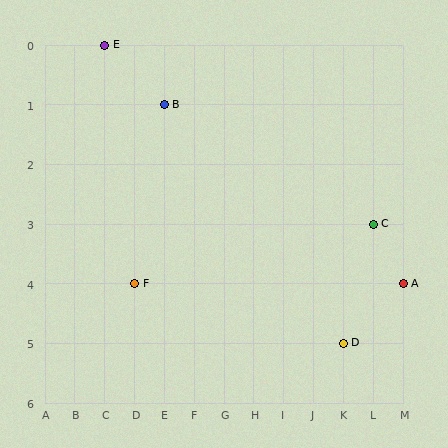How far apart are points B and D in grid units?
Points B and D are 6 columns and 4 rows apart (about 7.2 grid units diagonally).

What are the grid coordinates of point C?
Point C is at grid coordinates (L, 3).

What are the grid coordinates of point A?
Point A is at grid coordinates (M, 4).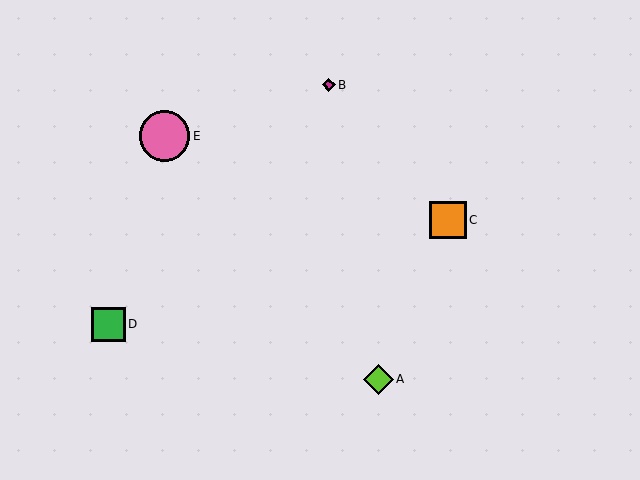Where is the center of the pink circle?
The center of the pink circle is at (165, 136).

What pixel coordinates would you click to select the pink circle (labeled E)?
Click at (165, 136) to select the pink circle E.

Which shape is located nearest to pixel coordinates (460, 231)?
The orange square (labeled C) at (448, 220) is nearest to that location.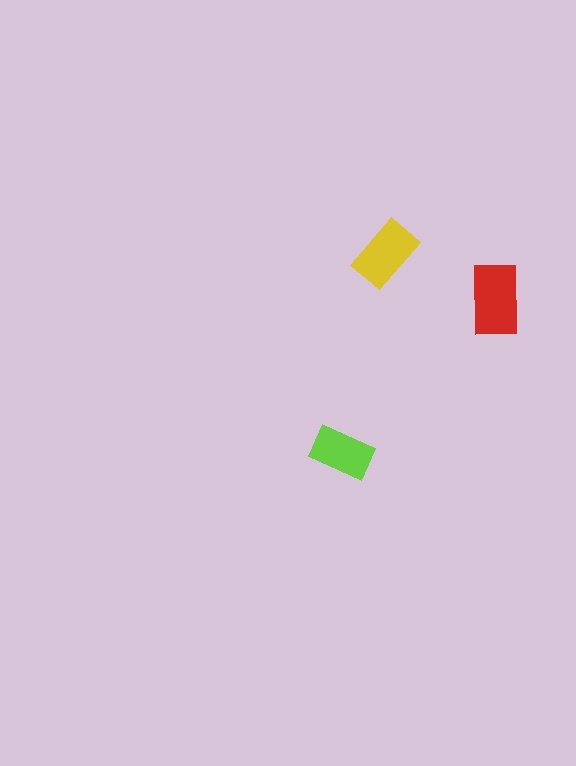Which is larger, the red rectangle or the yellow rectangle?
The red one.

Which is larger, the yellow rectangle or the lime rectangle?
The yellow one.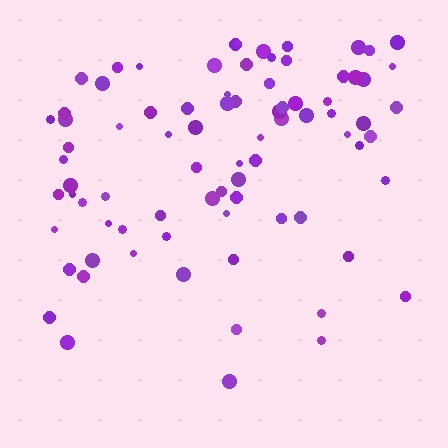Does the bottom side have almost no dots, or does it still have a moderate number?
Still a moderate number, just noticeably fewer than the top.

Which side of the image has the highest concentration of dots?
The top.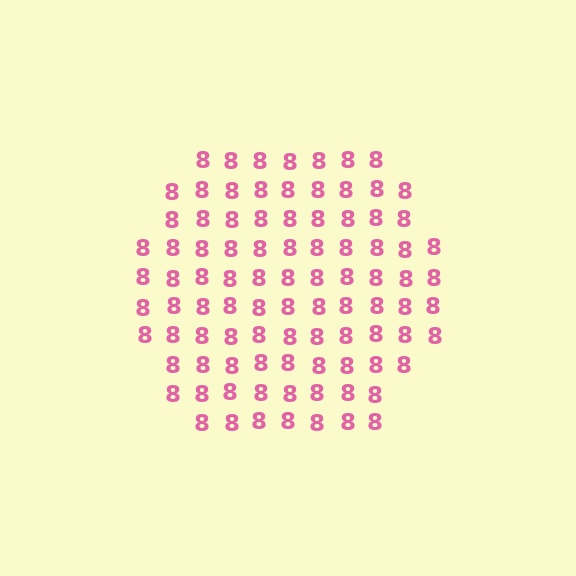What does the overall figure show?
The overall figure shows a hexagon.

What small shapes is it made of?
It is made of small digit 8's.